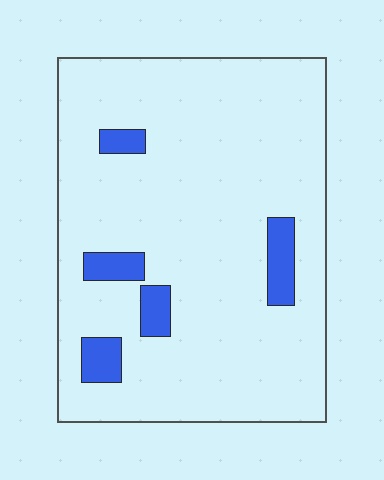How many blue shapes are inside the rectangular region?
5.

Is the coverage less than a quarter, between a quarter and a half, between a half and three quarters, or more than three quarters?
Less than a quarter.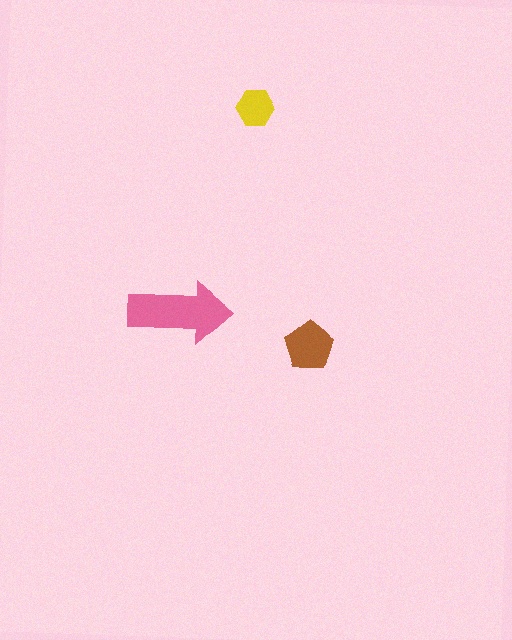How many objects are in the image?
There are 3 objects in the image.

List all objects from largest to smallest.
The pink arrow, the brown pentagon, the yellow hexagon.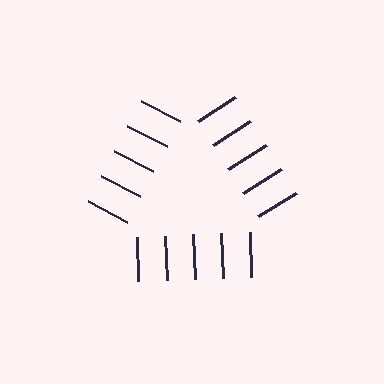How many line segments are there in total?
15 — 5 along each of the 3 edges.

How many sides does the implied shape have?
3 sides — the line-ends trace a triangle.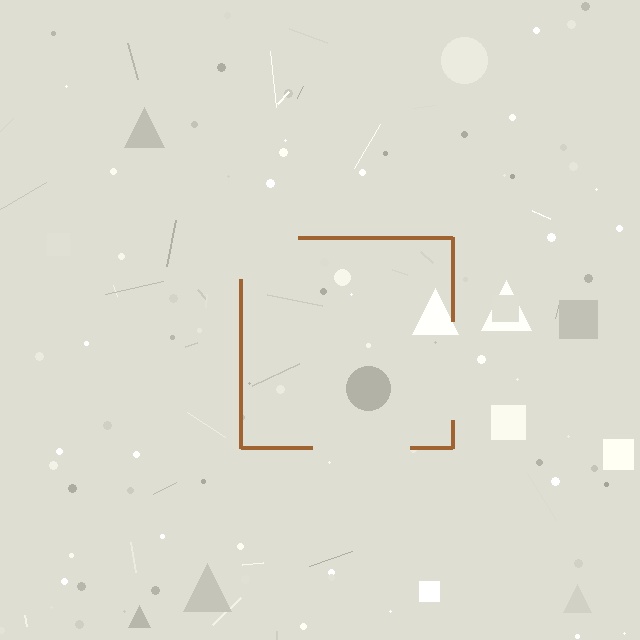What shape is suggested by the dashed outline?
The dashed outline suggests a square.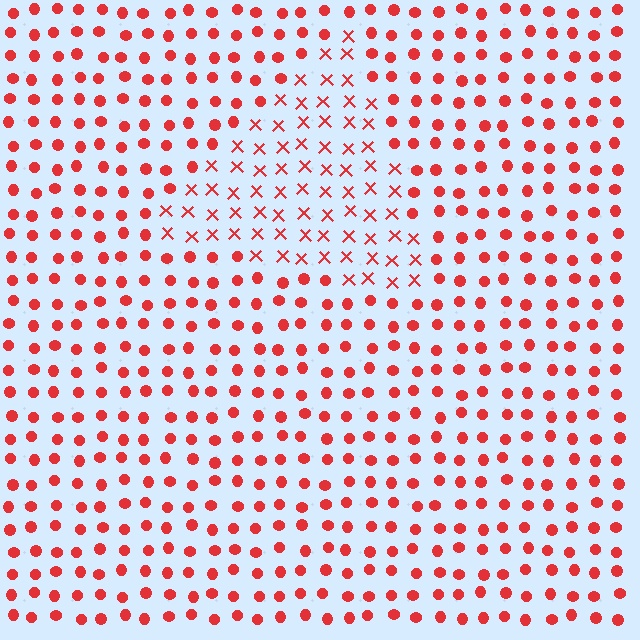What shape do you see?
I see a triangle.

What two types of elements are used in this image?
The image uses X marks inside the triangle region and circles outside it.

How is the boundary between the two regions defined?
The boundary is defined by a change in element shape: X marks inside vs. circles outside. All elements share the same color and spacing.